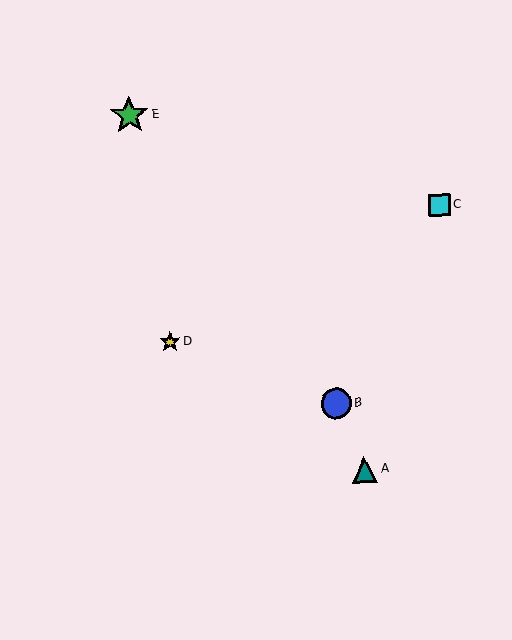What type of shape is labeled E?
Shape E is a green star.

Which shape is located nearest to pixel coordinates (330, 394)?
The blue circle (labeled B) at (336, 404) is nearest to that location.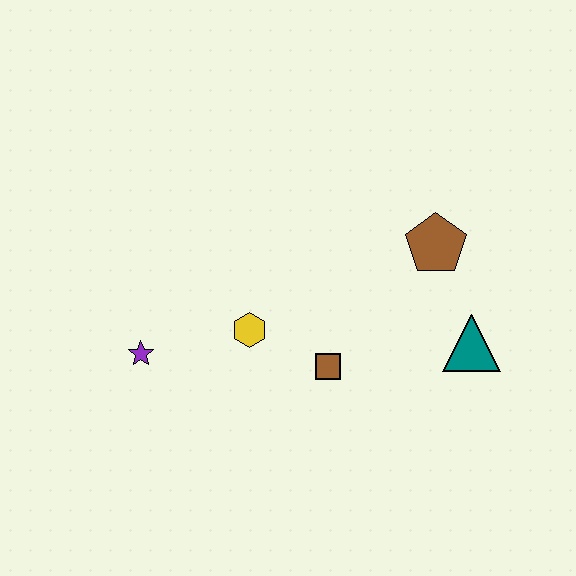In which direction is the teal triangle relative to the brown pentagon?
The teal triangle is below the brown pentagon.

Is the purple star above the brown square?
Yes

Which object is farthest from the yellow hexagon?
The teal triangle is farthest from the yellow hexagon.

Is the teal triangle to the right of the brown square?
Yes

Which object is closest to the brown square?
The yellow hexagon is closest to the brown square.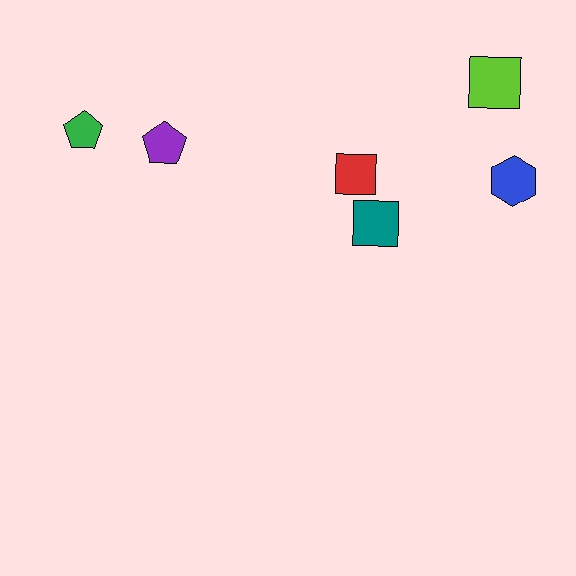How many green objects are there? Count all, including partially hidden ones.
There is 1 green object.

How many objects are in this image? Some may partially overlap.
There are 6 objects.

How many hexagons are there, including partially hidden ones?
There is 1 hexagon.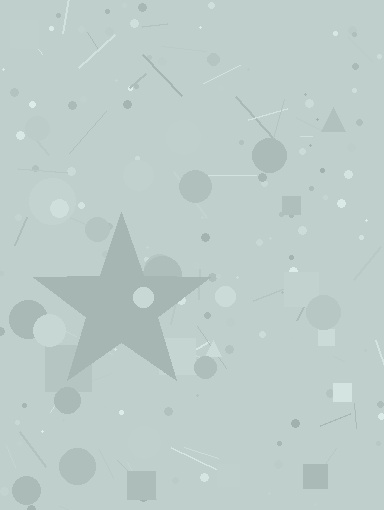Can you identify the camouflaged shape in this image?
The camouflaged shape is a star.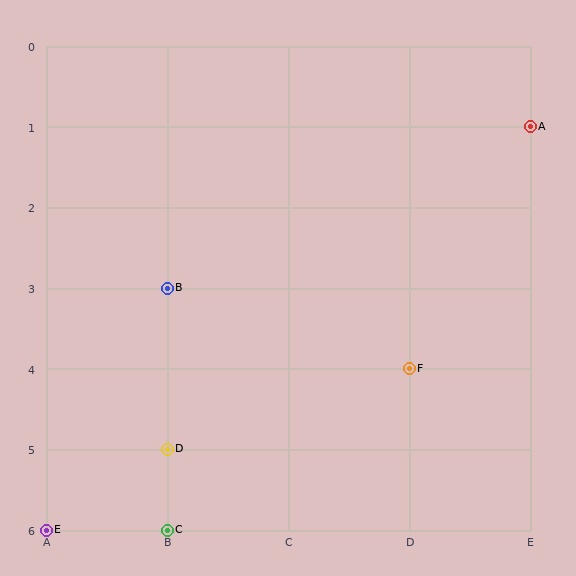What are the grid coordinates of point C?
Point C is at grid coordinates (B, 6).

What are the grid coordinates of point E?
Point E is at grid coordinates (A, 6).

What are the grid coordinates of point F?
Point F is at grid coordinates (D, 4).